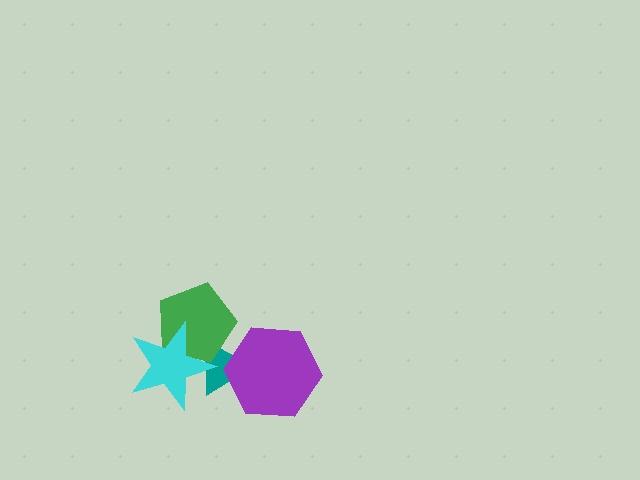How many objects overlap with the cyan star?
2 objects overlap with the cyan star.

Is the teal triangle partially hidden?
Yes, it is partially covered by another shape.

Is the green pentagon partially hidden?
Yes, it is partially covered by another shape.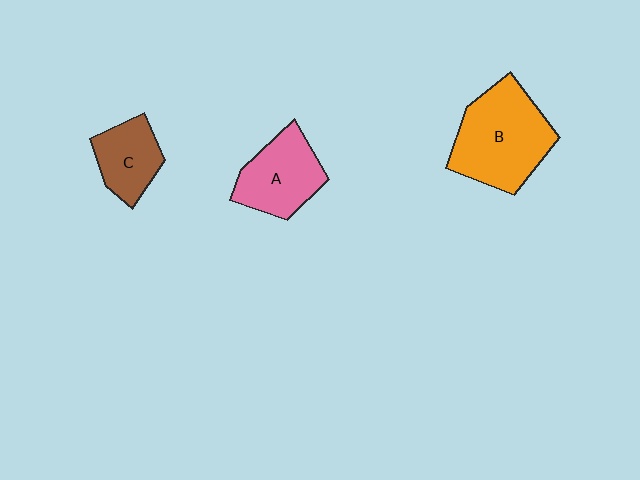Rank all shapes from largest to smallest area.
From largest to smallest: B (orange), A (pink), C (brown).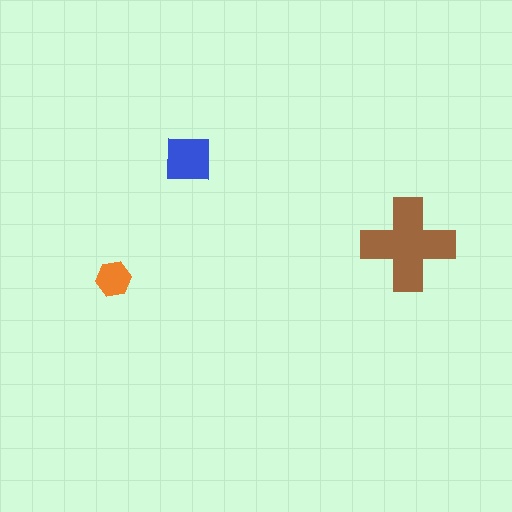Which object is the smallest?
The orange hexagon.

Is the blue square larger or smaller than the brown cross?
Smaller.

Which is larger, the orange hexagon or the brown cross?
The brown cross.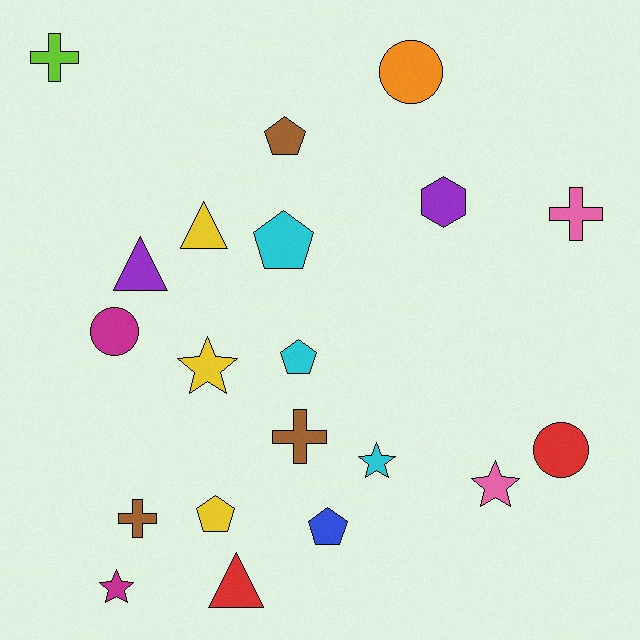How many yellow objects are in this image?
There are 3 yellow objects.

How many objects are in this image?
There are 20 objects.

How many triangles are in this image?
There are 3 triangles.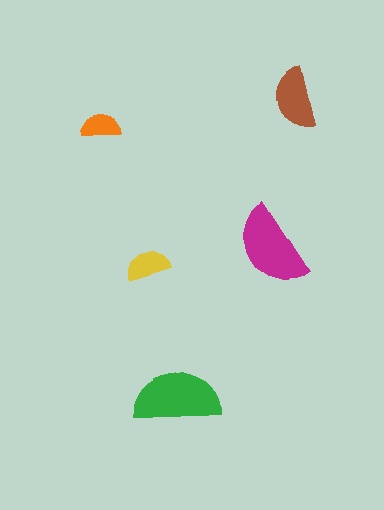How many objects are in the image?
There are 5 objects in the image.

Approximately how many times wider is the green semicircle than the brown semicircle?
About 1.5 times wider.